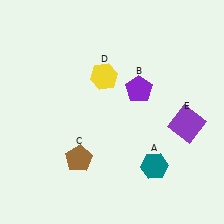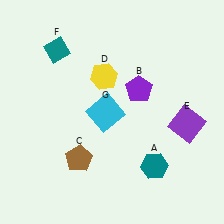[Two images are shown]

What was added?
A teal diamond (F), a cyan square (G) were added in Image 2.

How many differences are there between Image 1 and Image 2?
There are 2 differences between the two images.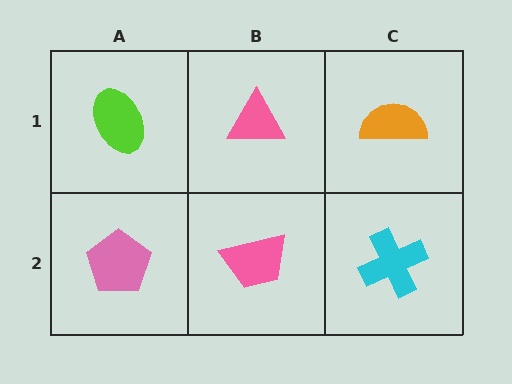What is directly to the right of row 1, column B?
An orange semicircle.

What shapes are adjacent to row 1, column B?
A pink trapezoid (row 2, column B), a lime ellipse (row 1, column A), an orange semicircle (row 1, column C).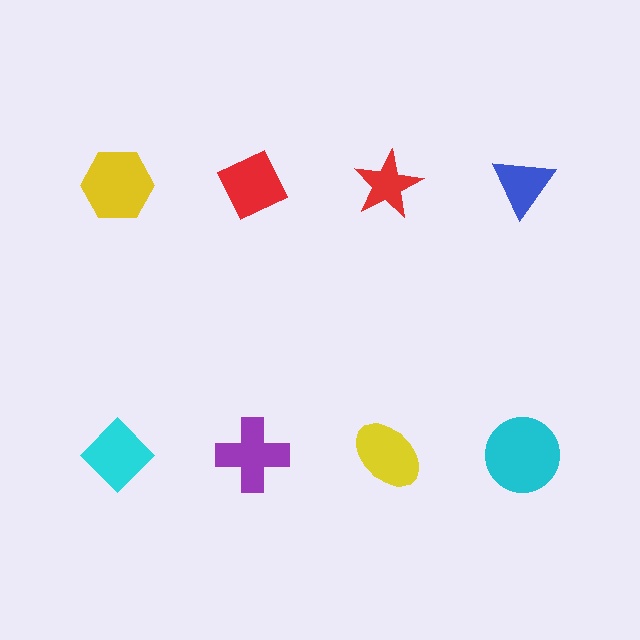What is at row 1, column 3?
A red star.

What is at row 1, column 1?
A yellow hexagon.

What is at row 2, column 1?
A cyan diamond.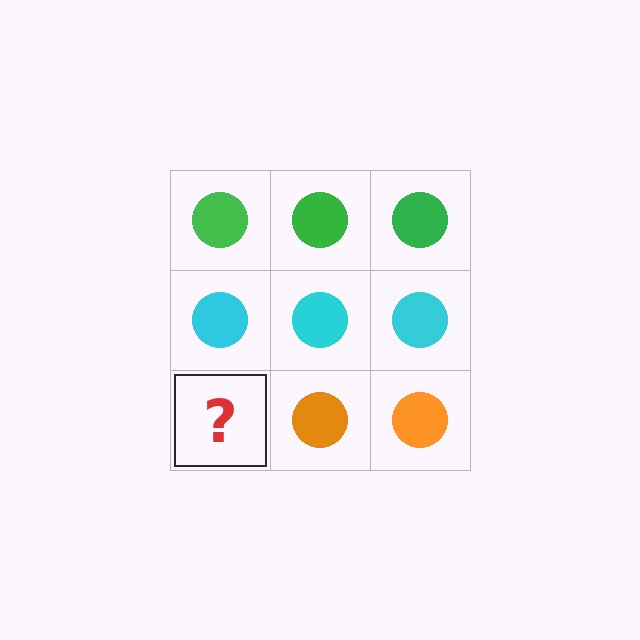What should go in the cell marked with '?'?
The missing cell should contain an orange circle.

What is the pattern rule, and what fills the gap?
The rule is that each row has a consistent color. The gap should be filled with an orange circle.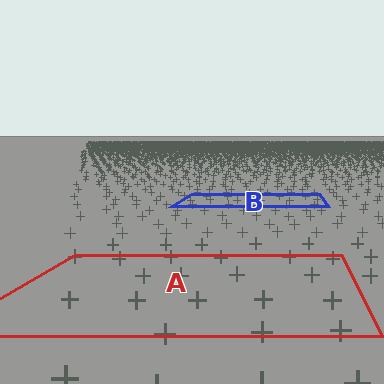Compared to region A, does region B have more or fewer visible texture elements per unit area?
Region B has more texture elements per unit area — they are packed more densely because it is farther away.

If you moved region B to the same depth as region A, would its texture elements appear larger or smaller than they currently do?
They would appear larger. At a closer depth, the same texture elements are projected at a bigger on-screen size.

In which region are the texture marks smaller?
The texture marks are smaller in region B, because it is farther away.